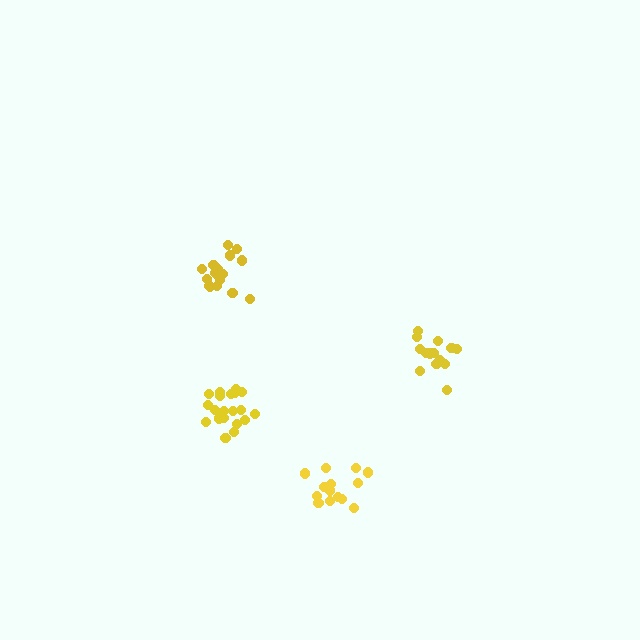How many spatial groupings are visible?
There are 4 spatial groupings.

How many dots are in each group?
Group 1: 20 dots, Group 2: 14 dots, Group 3: 17 dots, Group 4: 15 dots (66 total).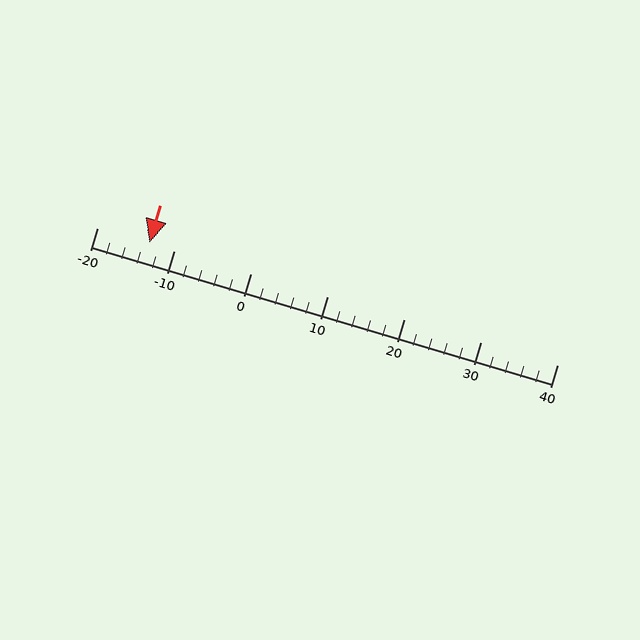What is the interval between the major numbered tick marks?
The major tick marks are spaced 10 units apart.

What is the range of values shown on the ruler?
The ruler shows values from -20 to 40.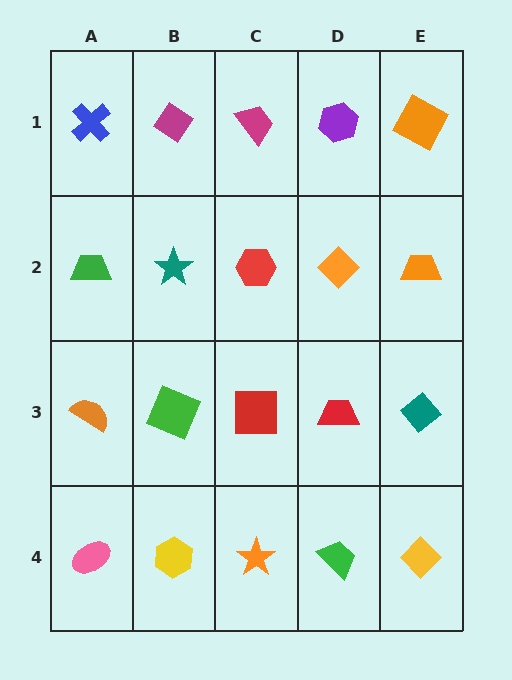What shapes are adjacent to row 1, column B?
A teal star (row 2, column B), a blue cross (row 1, column A), a magenta trapezoid (row 1, column C).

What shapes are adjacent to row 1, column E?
An orange trapezoid (row 2, column E), a purple hexagon (row 1, column D).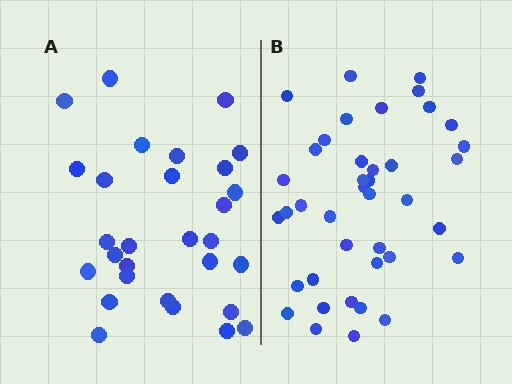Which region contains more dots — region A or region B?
Region B (the right region) has more dots.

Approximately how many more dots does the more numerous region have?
Region B has roughly 12 or so more dots than region A.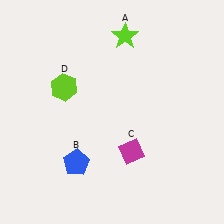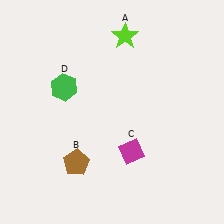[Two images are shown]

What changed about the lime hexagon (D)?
In Image 1, D is lime. In Image 2, it changed to green.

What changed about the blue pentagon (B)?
In Image 1, B is blue. In Image 2, it changed to brown.